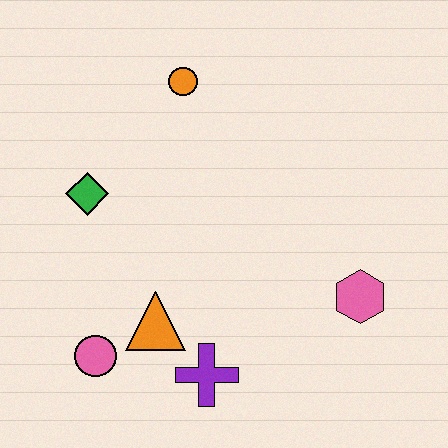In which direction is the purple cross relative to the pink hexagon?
The purple cross is to the left of the pink hexagon.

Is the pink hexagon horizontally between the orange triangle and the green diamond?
No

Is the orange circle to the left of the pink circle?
No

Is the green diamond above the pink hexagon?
Yes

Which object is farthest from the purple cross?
The orange circle is farthest from the purple cross.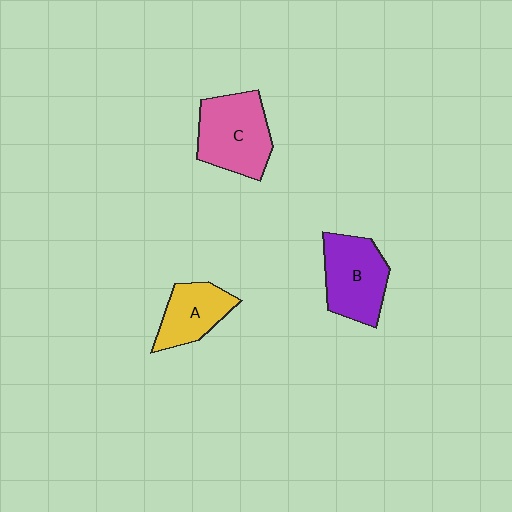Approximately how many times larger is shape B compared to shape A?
Approximately 1.3 times.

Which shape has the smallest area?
Shape A (yellow).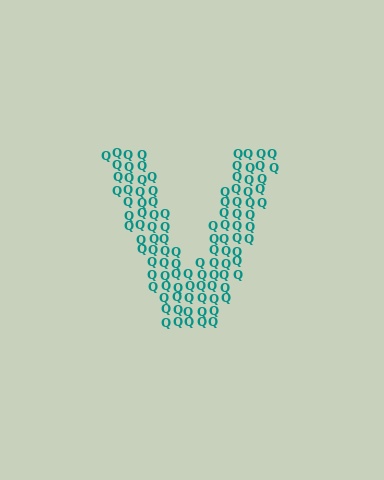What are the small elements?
The small elements are letter Q's.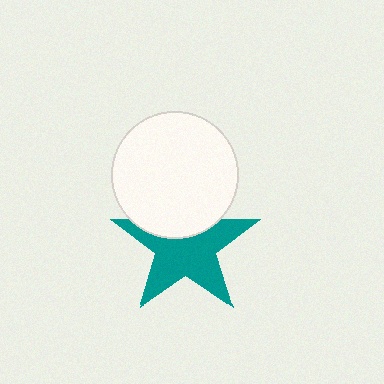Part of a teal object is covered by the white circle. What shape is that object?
It is a star.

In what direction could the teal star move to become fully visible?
The teal star could move down. That would shift it out from behind the white circle entirely.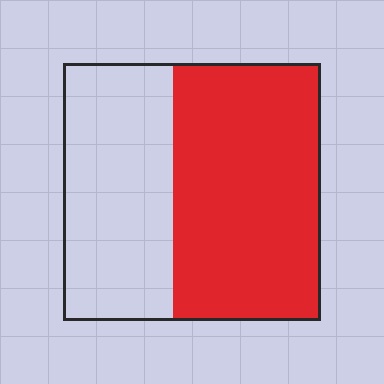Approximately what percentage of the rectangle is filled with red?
Approximately 55%.